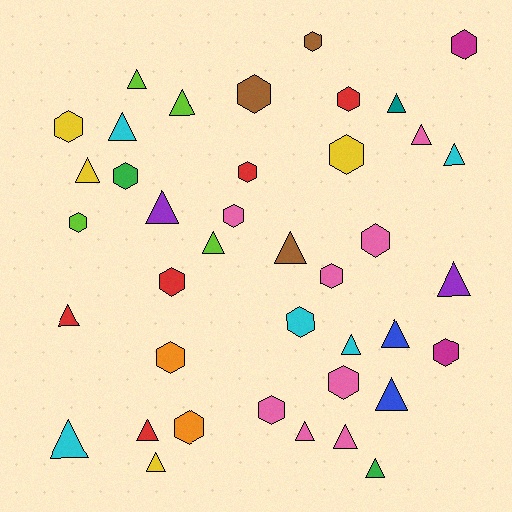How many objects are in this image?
There are 40 objects.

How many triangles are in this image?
There are 21 triangles.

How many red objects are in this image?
There are 5 red objects.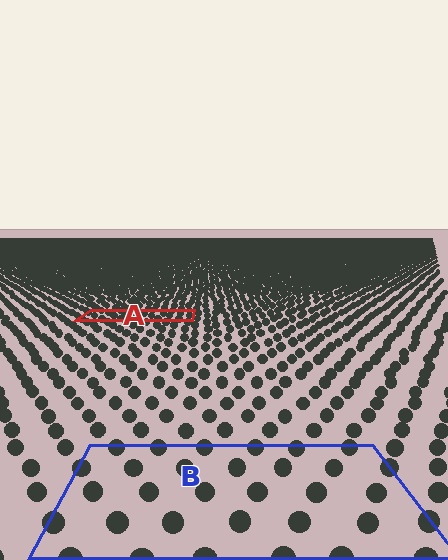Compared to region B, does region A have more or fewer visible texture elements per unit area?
Region A has more texture elements per unit area — they are packed more densely because it is farther away.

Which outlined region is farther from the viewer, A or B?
Region A is farther from the viewer — the texture elements inside it appear smaller and more densely packed.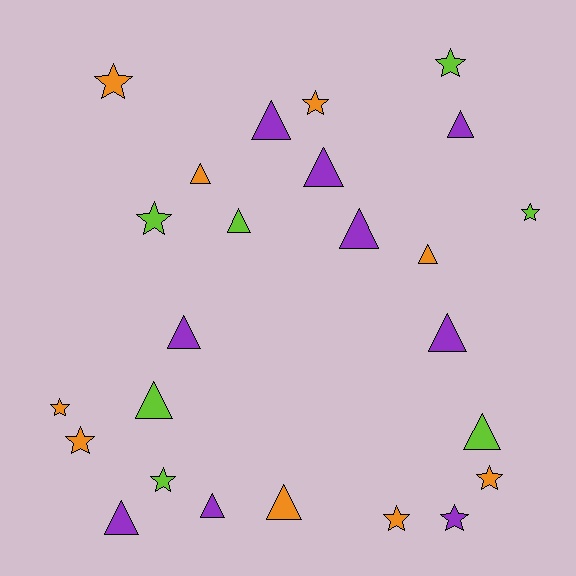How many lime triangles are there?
There are 3 lime triangles.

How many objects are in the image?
There are 25 objects.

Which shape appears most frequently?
Triangle, with 14 objects.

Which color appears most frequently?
Purple, with 9 objects.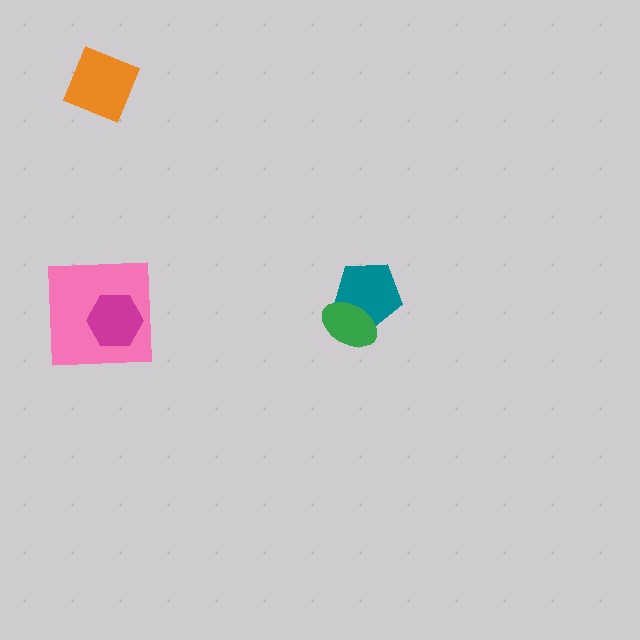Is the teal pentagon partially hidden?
Yes, it is partially covered by another shape.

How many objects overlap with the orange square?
0 objects overlap with the orange square.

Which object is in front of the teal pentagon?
The green ellipse is in front of the teal pentagon.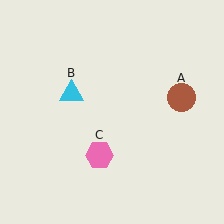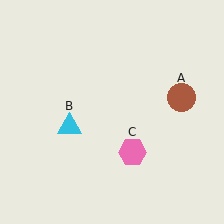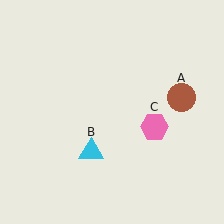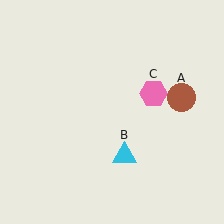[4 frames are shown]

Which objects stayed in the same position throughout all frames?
Brown circle (object A) remained stationary.